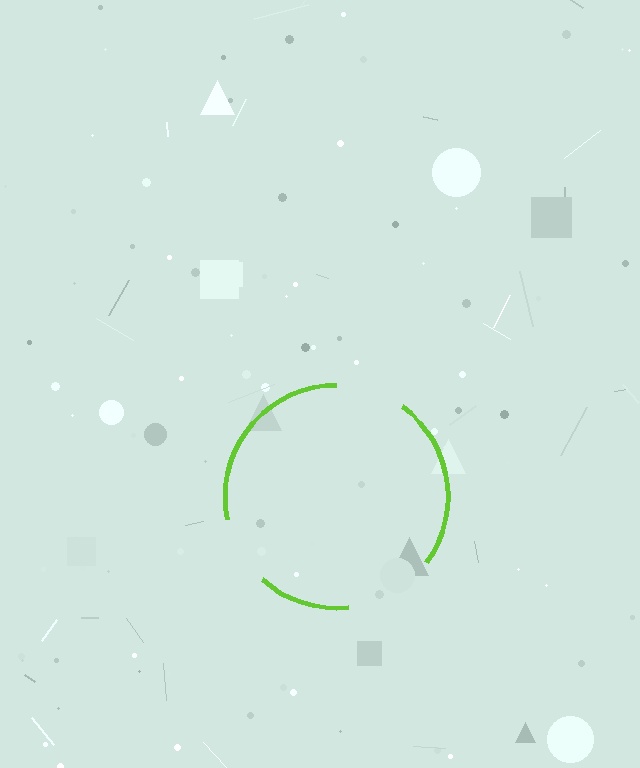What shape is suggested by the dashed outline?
The dashed outline suggests a circle.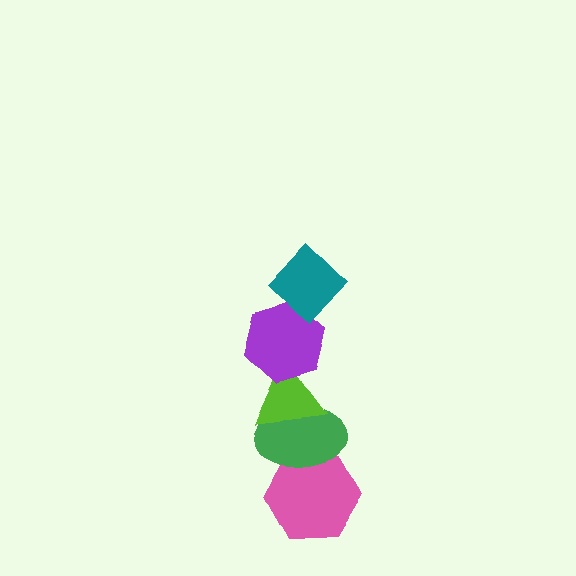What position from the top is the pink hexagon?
The pink hexagon is 5th from the top.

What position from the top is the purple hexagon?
The purple hexagon is 2nd from the top.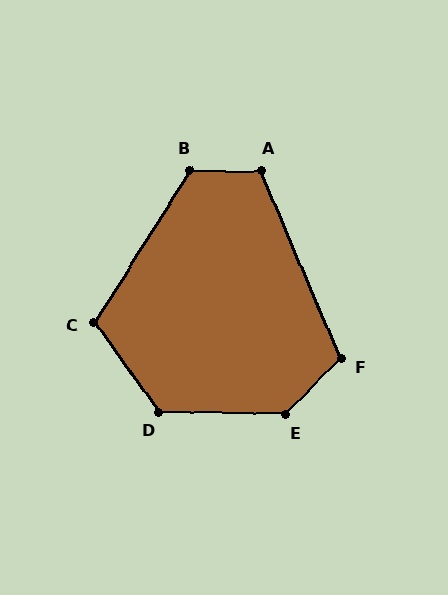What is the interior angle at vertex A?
Approximately 114 degrees (obtuse).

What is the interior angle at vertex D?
Approximately 127 degrees (obtuse).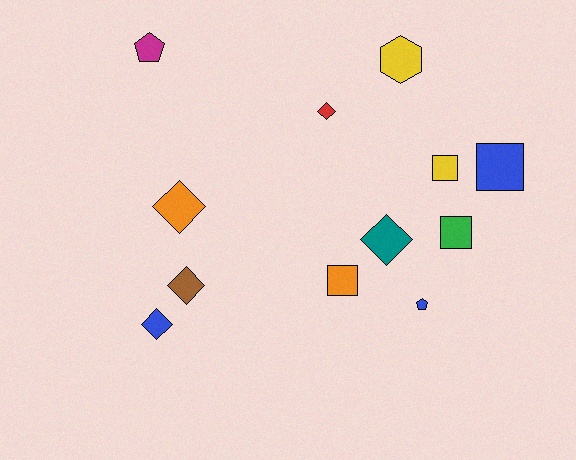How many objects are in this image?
There are 12 objects.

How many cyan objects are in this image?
There are no cyan objects.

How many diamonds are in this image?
There are 5 diamonds.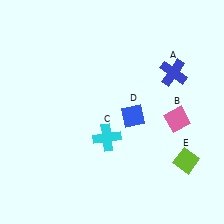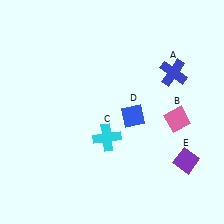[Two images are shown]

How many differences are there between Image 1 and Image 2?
There is 1 difference between the two images.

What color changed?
The diamond (E) changed from lime in Image 1 to purple in Image 2.